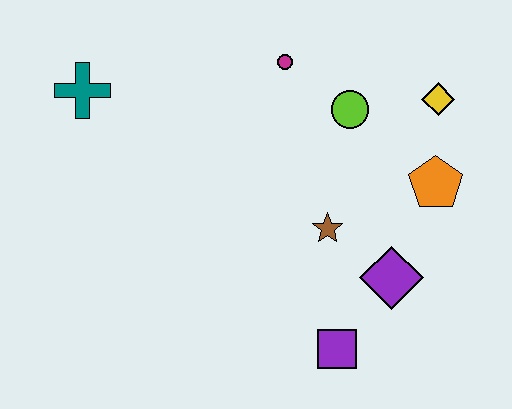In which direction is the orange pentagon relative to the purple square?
The orange pentagon is above the purple square.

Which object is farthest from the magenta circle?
The purple square is farthest from the magenta circle.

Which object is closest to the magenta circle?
The lime circle is closest to the magenta circle.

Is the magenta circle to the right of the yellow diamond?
No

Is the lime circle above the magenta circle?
No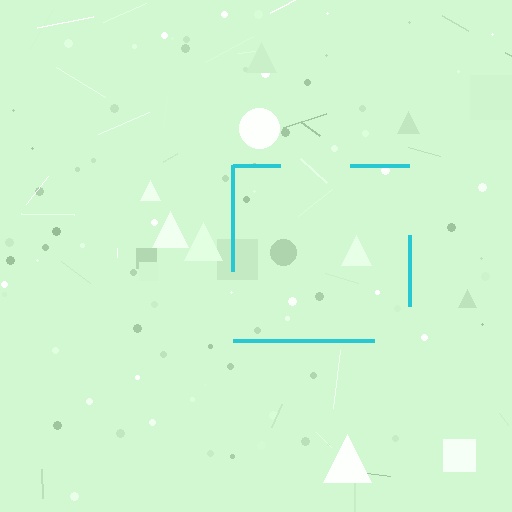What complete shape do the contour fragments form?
The contour fragments form a square.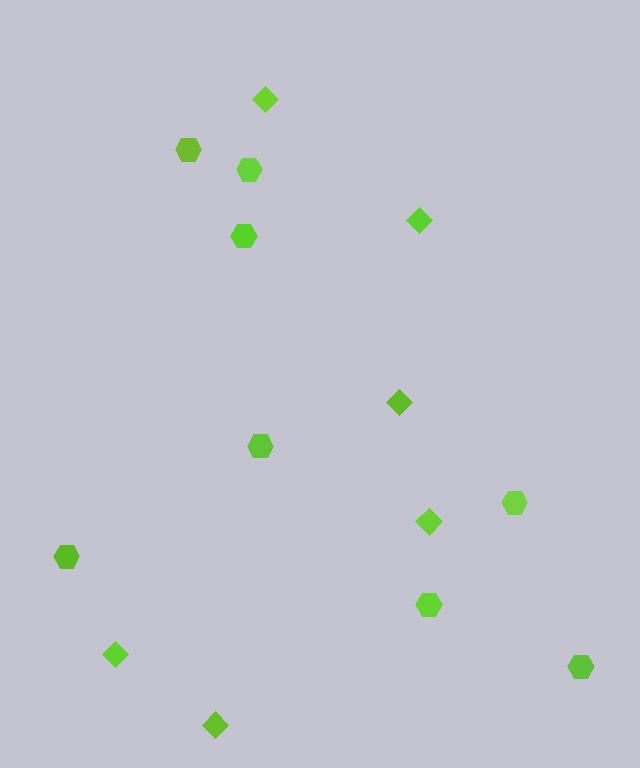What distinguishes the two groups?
There are 2 groups: one group of diamonds (6) and one group of hexagons (8).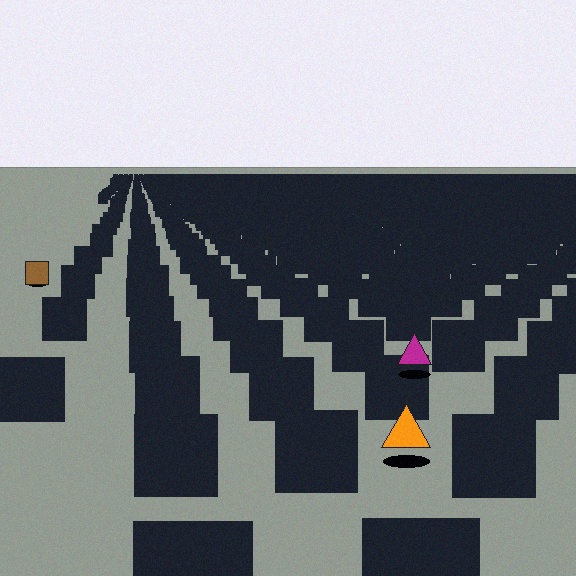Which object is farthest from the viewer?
The brown square is farthest from the viewer. It appears smaller and the ground texture around it is denser.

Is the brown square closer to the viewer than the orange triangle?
No. The orange triangle is closer — you can tell from the texture gradient: the ground texture is coarser near it.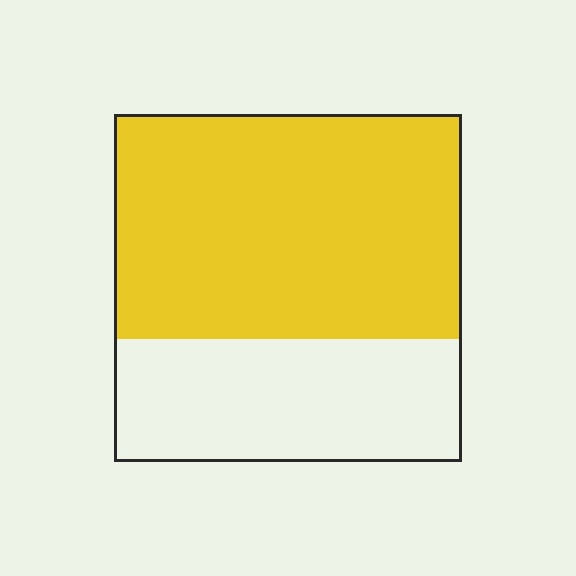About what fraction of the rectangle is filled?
About two thirds (2/3).